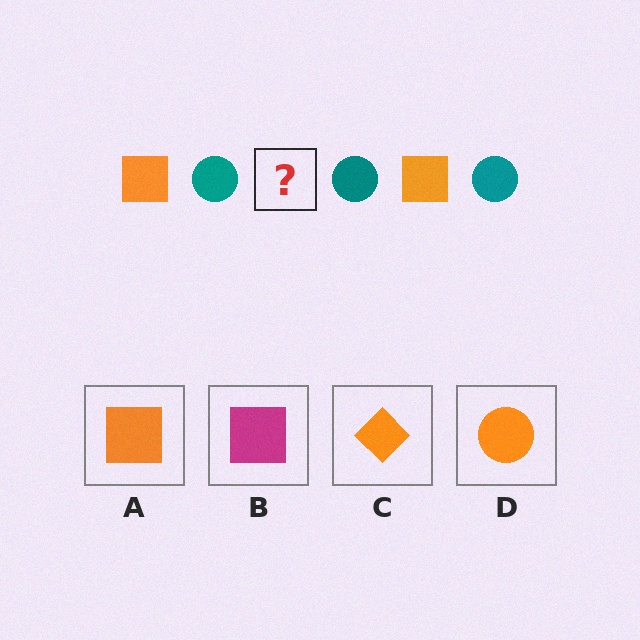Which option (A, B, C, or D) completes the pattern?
A.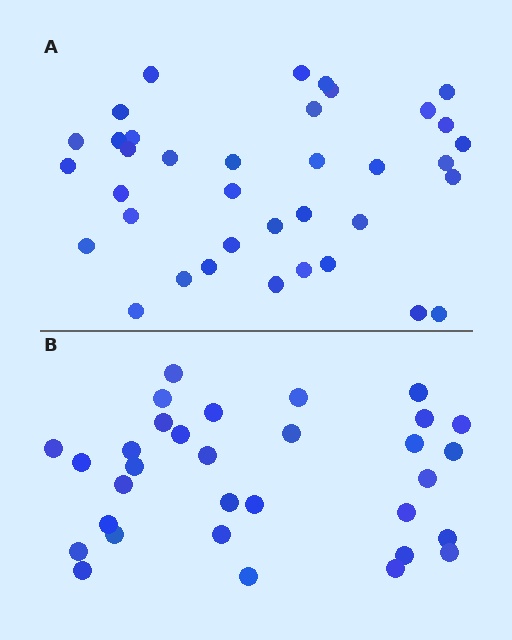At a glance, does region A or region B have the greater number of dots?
Region A (the top region) has more dots.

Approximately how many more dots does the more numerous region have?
Region A has about 5 more dots than region B.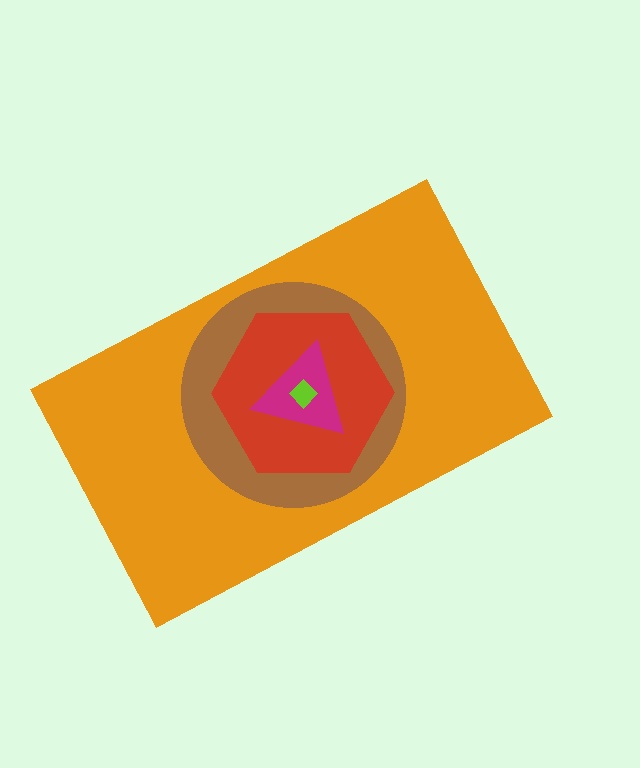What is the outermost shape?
The orange rectangle.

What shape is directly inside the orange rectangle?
The brown circle.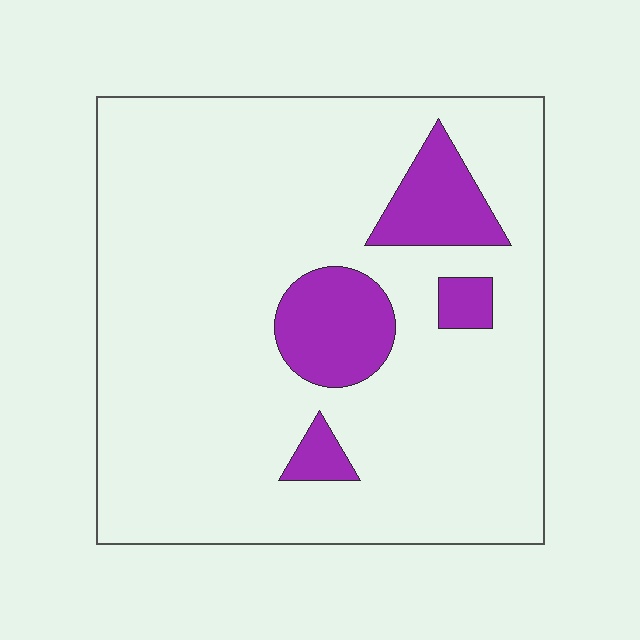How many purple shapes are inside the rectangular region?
4.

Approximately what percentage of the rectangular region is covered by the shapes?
Approximately 15%.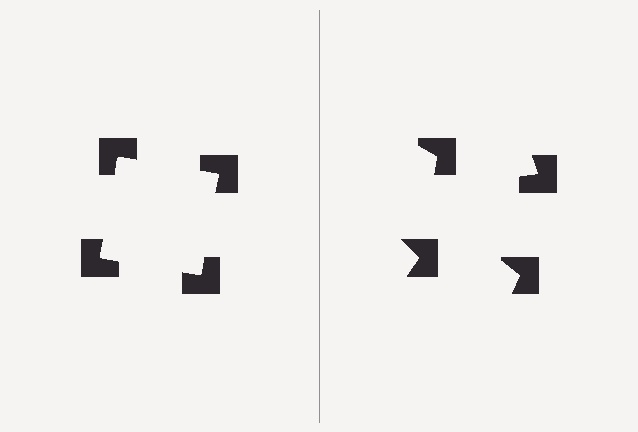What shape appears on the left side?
An illusory square.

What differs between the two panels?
The notched squares are positioned identically on both sides; only the wedge orientations differ. On the left they align to a square; on the right they are misaligned.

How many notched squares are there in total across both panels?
8 — 4 on each side.